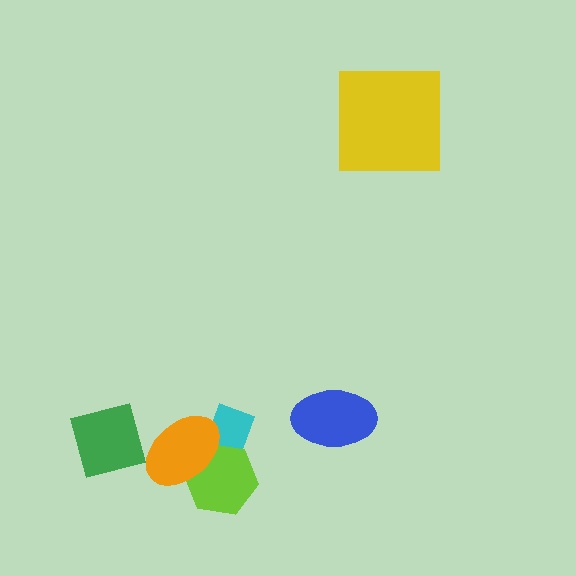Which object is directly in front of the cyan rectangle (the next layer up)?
The lime hexagon is directly in front of the cyan rectangle.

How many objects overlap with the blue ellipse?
0 objects overlap with the blue ellipse.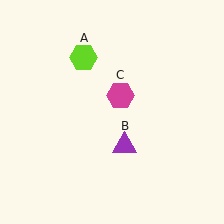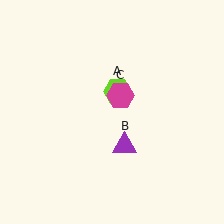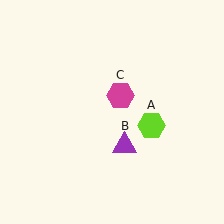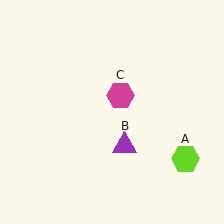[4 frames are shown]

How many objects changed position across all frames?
1 object changed position: lime hexagon (object A).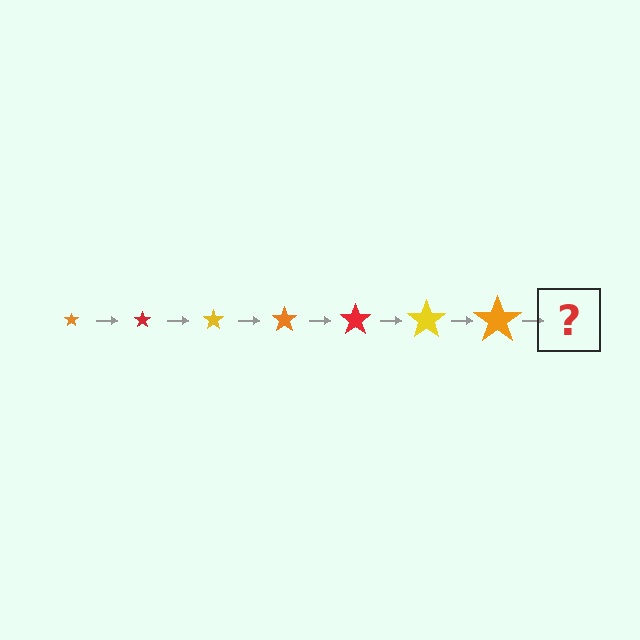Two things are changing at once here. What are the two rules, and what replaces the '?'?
The two rules are that the star grows larger each step and the color cycles through orange, red, and yellow. The '?' should be a red star, larger than the previous one.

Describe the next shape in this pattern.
It should be a red star, larger than the previous one.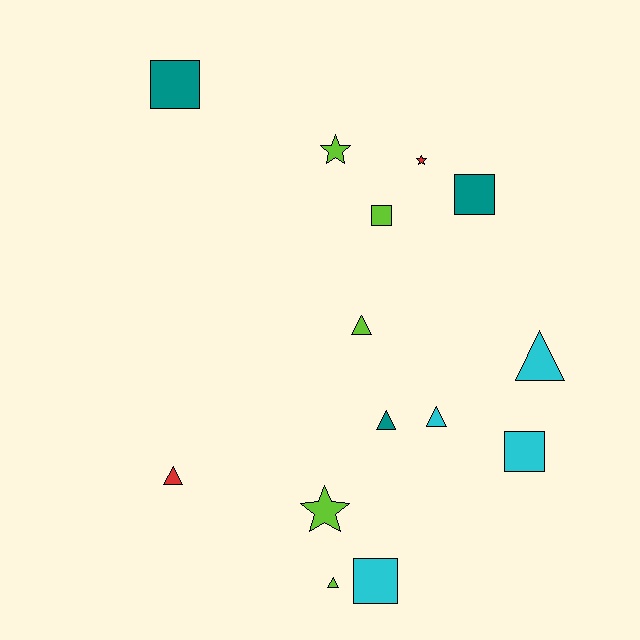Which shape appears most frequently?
Triangle, with 6 objects.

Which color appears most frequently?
Lime, with 5 objects.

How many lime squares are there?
There is 1 lime square.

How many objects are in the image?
There are 14 objects.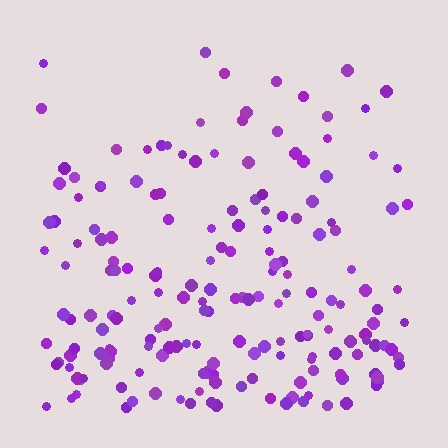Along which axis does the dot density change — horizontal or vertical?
Vertical.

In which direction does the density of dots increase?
From top to bottom, with the bottom side densest.